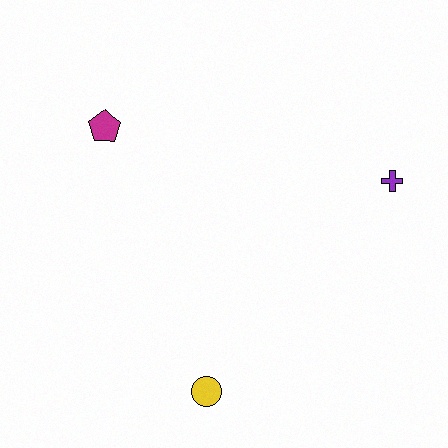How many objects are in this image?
There are 3 objects.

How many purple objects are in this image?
There is 1 purple object.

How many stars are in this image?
There are no stars.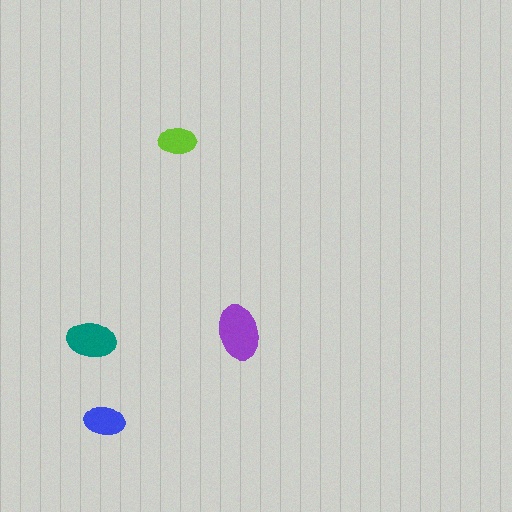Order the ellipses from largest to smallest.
the purple one, the teal one, the blue one, the lime one.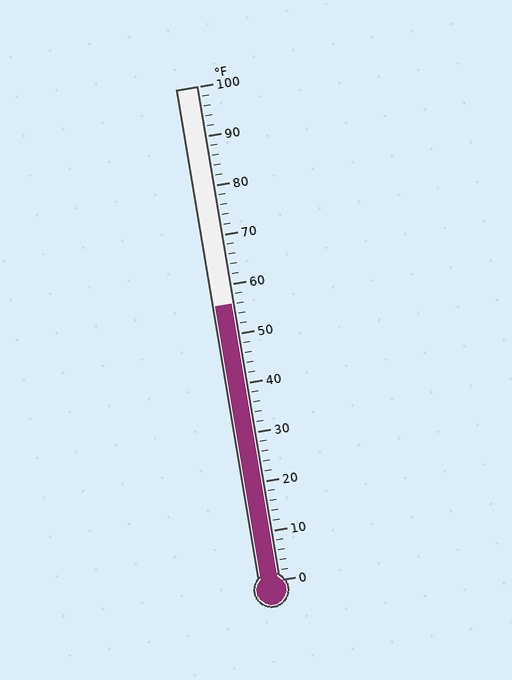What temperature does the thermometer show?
The thermometer shows approximately 56°F.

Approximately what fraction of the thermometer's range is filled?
The thermometer is filled to approximately 55% of its range.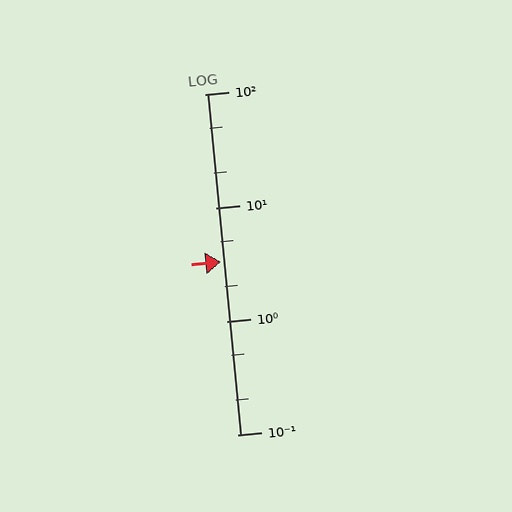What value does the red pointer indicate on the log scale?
The pointer indicates approximately 3.3.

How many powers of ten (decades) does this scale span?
The scale spans 3 decades, from 0.1 to 100.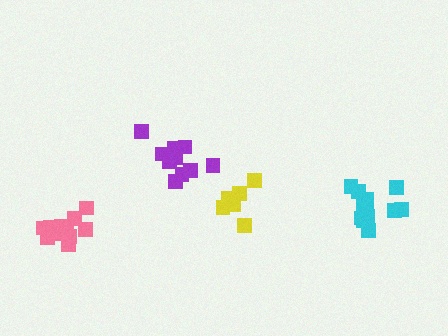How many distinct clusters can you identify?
There are 4 distinct clusters.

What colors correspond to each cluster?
The clusters are colored: yellow, pink, purple, cyan.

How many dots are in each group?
Group 1: 6 dots, Group 2: 12 dots, Group 3: 10 dots, Group 4: 12 dots (40 total).